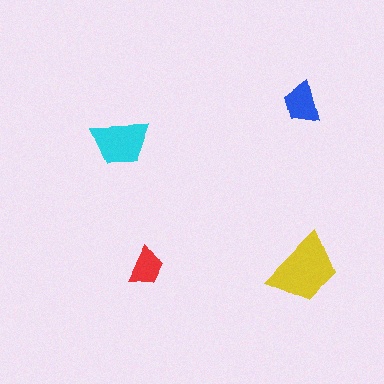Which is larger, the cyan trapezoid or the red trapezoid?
The cyan one.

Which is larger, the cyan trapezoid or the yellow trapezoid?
The yellow one.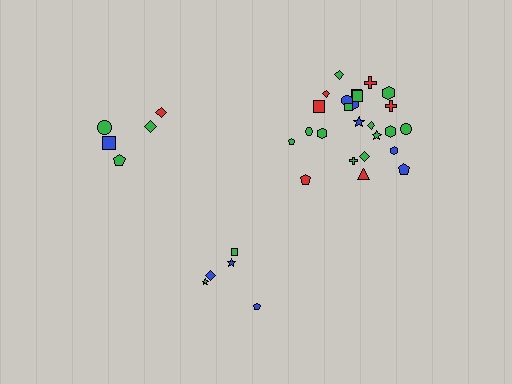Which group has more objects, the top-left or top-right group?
The top-right group.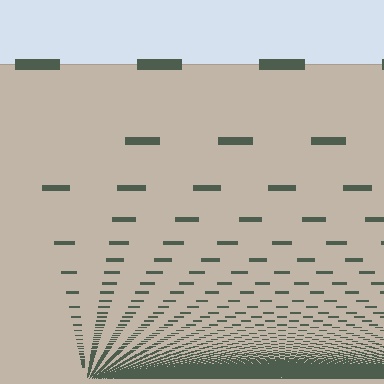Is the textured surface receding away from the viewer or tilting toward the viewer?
The surface appears to tilt toward the viewer. Texture elements get larger and sparser toward the top.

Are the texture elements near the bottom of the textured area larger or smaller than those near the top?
Smaller. The gradient is inverted — elements near the bottom are smaller and denser.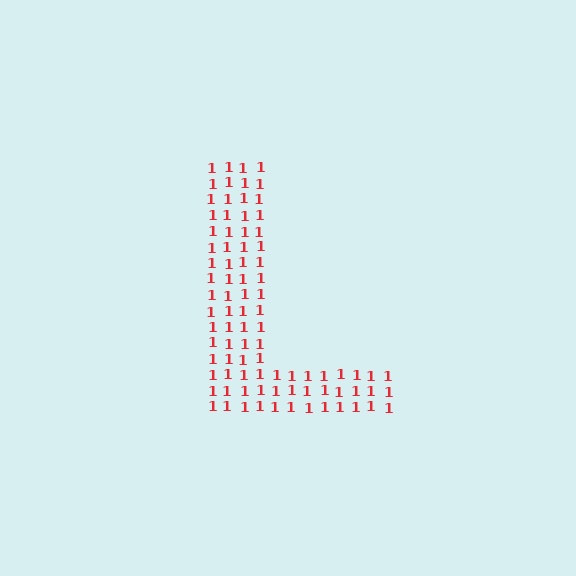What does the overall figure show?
The overall figure shows the letter L.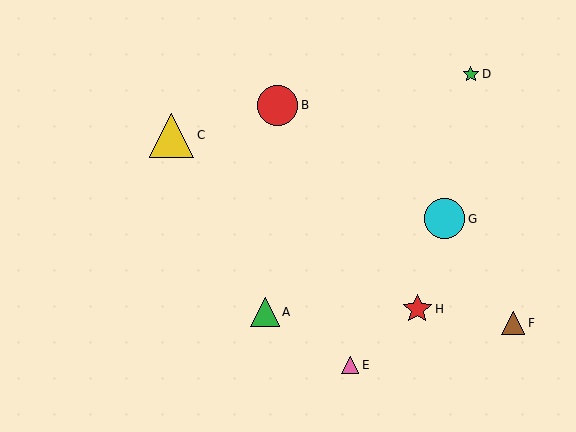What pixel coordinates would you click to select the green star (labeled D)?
Click at (471, 74) to select the green star D.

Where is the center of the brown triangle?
The center of the brown triangle is at (513, 323).